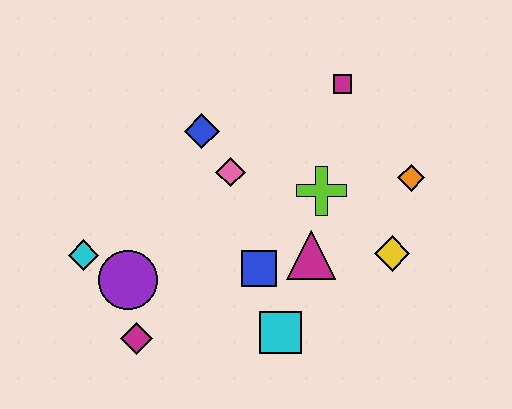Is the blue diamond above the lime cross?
Yes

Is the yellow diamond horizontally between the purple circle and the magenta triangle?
No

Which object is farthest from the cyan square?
The magenta square is farthest from the cyan square.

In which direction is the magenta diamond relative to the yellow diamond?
The magenta diamond is to the left of the yellow diamond.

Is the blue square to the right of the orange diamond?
No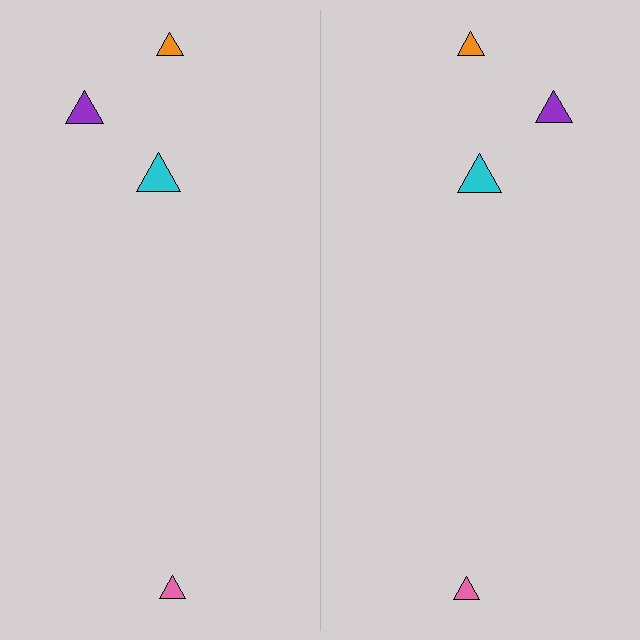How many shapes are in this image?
There are 8 shapes in this image.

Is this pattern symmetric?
Yes, this pattern has bilateral (reflection) symmetry.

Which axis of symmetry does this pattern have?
The pattern has a vertical axis of symmetry running through the center of the image.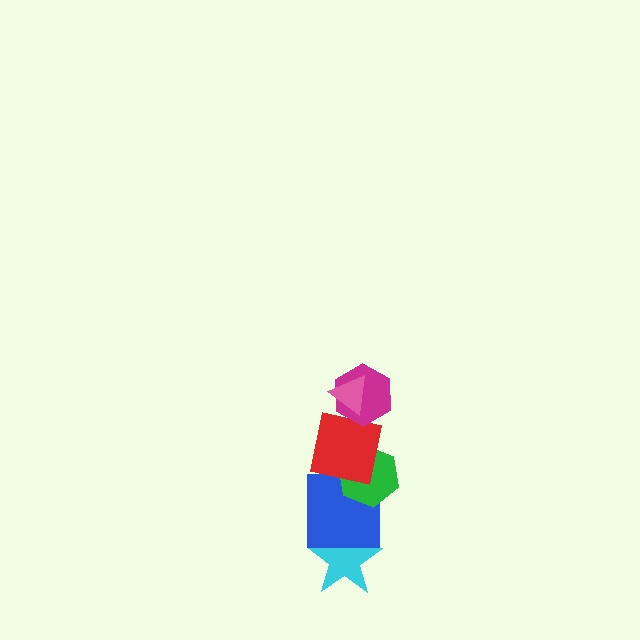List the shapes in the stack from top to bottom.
From top to bottom: the pink triangle, the magenta hexagon, the red square, the green hexagon, the blue square, the cyan star.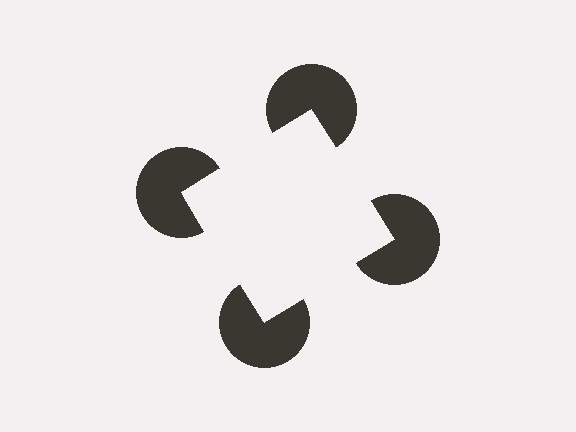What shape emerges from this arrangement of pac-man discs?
An illusory square — its edges are inferred from the aligned wedge cuts in the pac-man discs, not physically drawn.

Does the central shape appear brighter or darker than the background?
It typically appears slightly brighter than the background, even though no actual brightness change is drawn.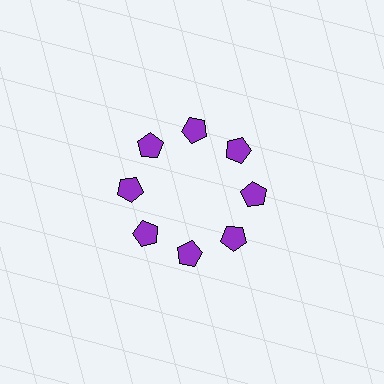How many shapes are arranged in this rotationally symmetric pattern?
There are 8 shapes, arranged in 8 groups of 1.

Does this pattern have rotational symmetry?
Yes, this pattern has 8-fold rotational symmetry. It looks the same after rotating 45 degrees around the center.